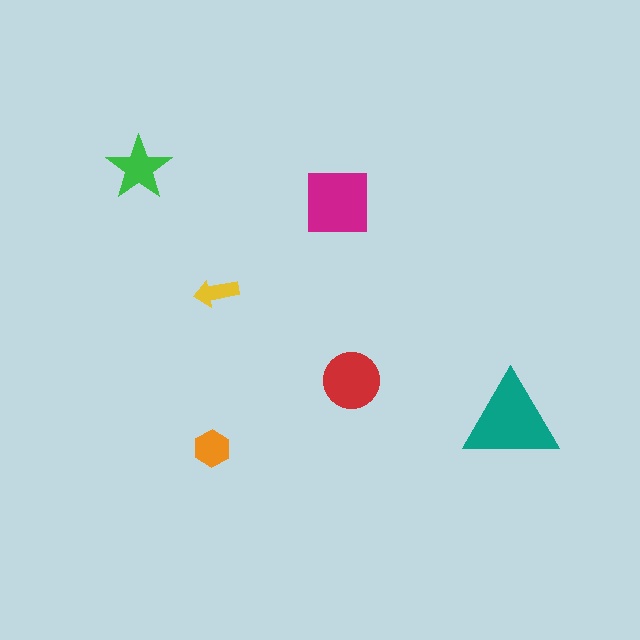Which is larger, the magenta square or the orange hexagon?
The magenta square.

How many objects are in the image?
There are 6 objects in the image.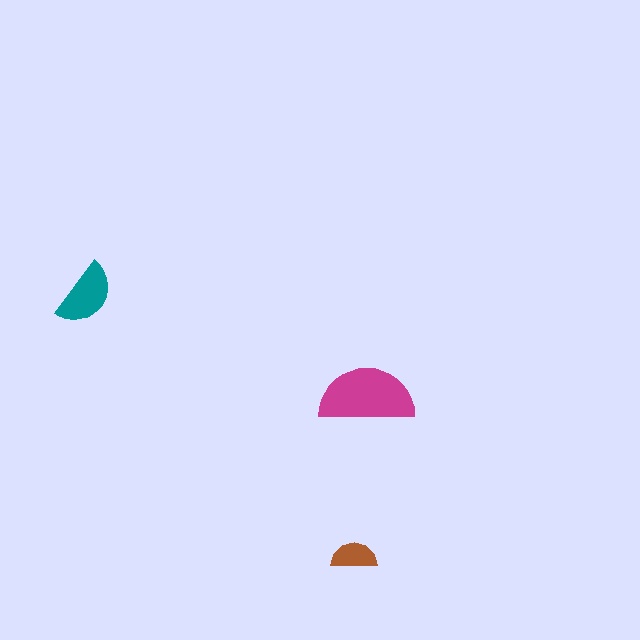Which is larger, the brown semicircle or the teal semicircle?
The teal one.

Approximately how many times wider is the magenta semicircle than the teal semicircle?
About 1.5 times wider.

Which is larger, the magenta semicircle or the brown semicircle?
The magenta one.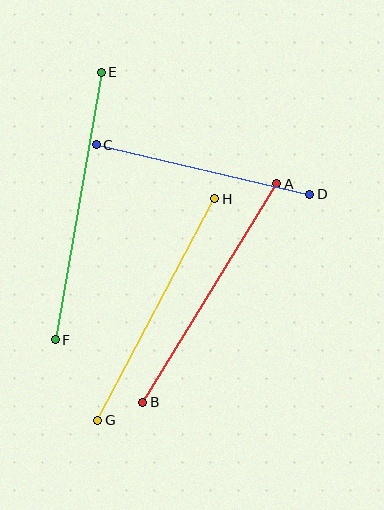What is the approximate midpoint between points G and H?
The midpoint is at approximately (156, 310) pixels.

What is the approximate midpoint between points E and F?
The midpoint is at approximately (78, 206) pixels.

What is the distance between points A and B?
The distance is approximately 256 pixels.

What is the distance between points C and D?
The distance is approximately 219 pixels.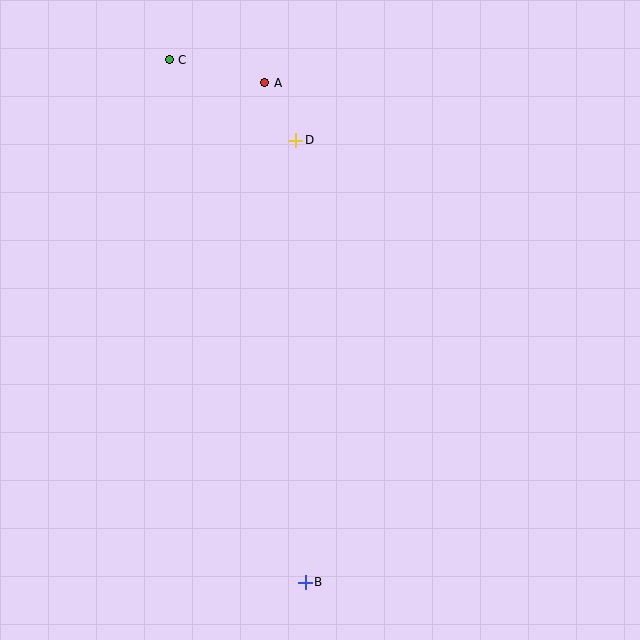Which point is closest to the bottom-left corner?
Point B is closest to the bottom-left corner.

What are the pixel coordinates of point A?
Point A is at (265, 83).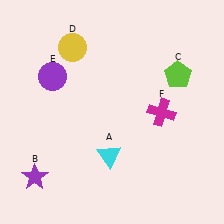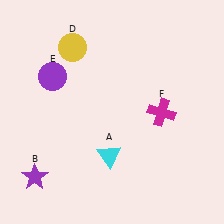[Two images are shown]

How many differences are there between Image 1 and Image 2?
There is 1 difference between the two images.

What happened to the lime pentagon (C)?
The lime pentagon (C) was removed in Image 2. It was in the top-right area of Image 1.